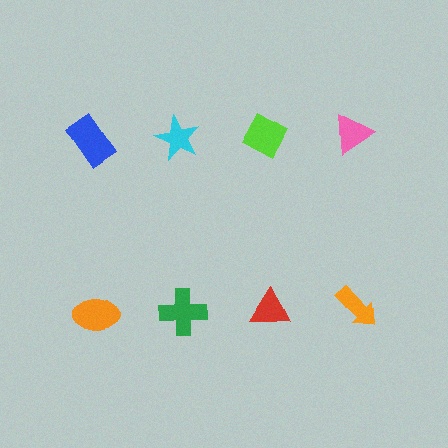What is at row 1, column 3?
A lime diamond.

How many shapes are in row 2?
4 shapes.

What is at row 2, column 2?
A green cross.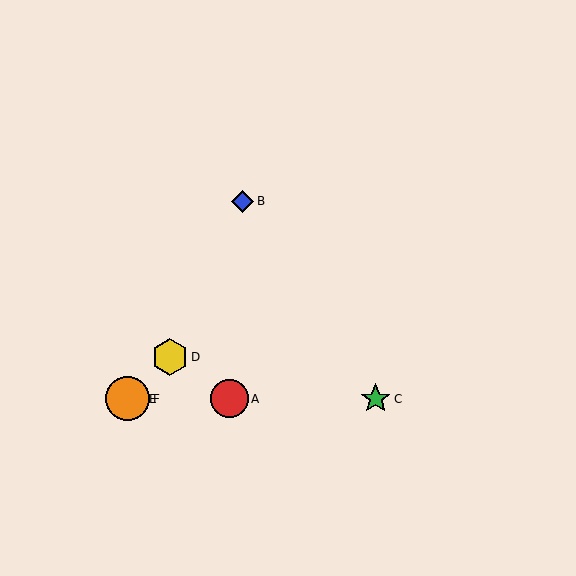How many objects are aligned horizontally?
4 objects (A, C, E, F) are aligned horizontally.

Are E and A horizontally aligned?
Yes, both are at y≈399.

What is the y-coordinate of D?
Object D is at y≈357.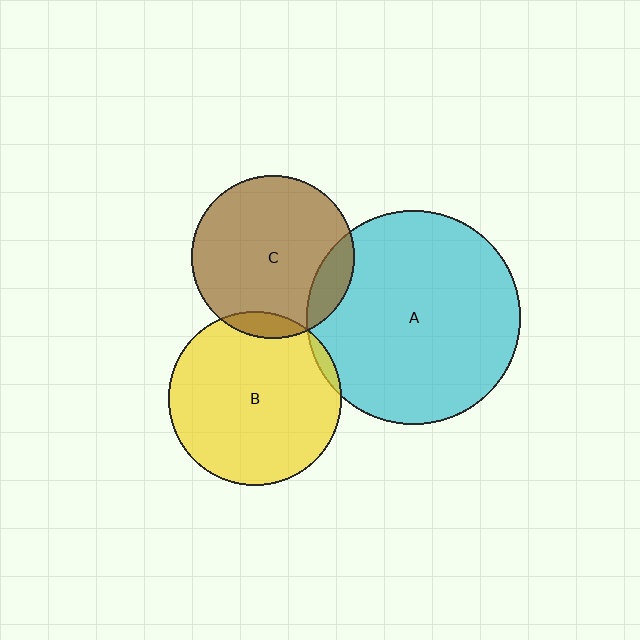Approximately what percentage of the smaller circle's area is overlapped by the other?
Approximately 10%.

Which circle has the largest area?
Circle A (cyan).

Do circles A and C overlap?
Yes.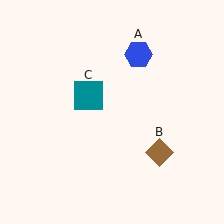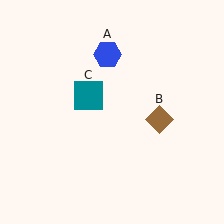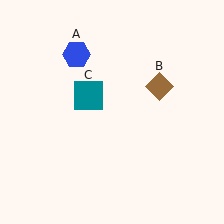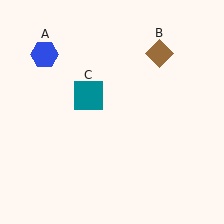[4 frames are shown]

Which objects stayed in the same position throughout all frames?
Teal square (object C) remained stationary.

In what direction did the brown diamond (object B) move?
The brown diamond (object B) moved up.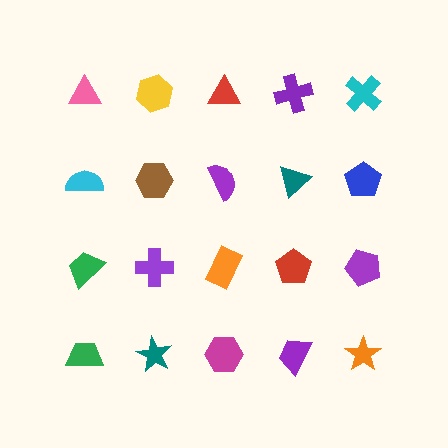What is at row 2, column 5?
A blue pentagon.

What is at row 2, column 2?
A brown hexagon.